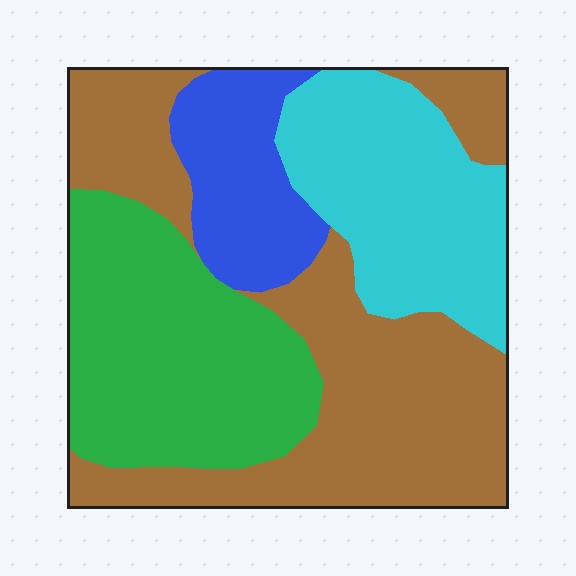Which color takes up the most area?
Brown, at roughly 40%.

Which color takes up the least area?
Blue, at roughly 10%.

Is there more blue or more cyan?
Cyan.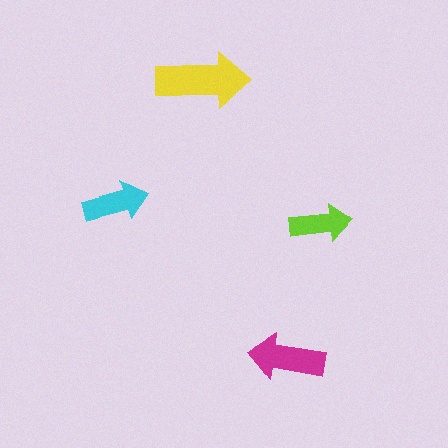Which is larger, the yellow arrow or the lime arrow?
The yellow one.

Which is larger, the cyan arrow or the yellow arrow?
The yellow one.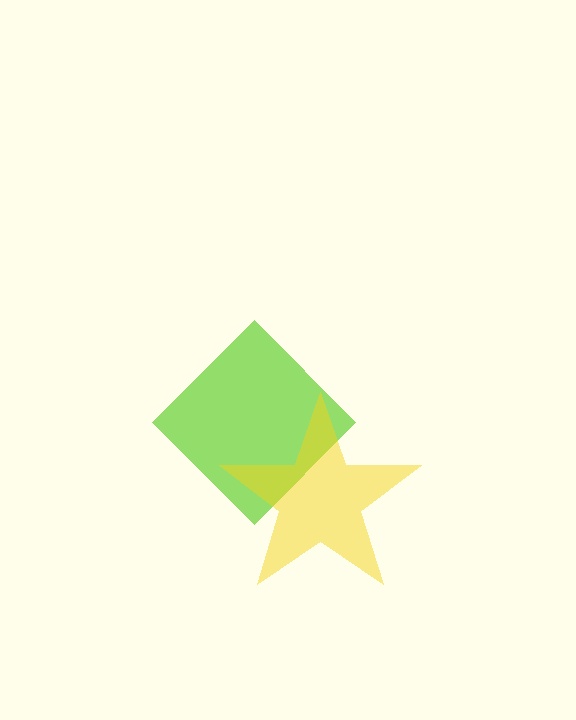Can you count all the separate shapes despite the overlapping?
Yes, there are 2 separate shapes.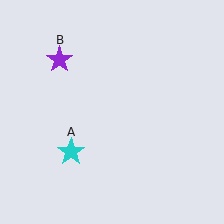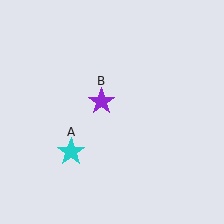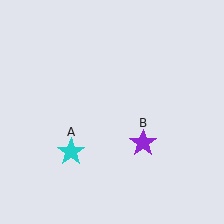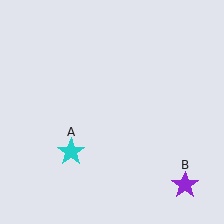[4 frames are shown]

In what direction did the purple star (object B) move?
The purple star (object B) moved down and to the right.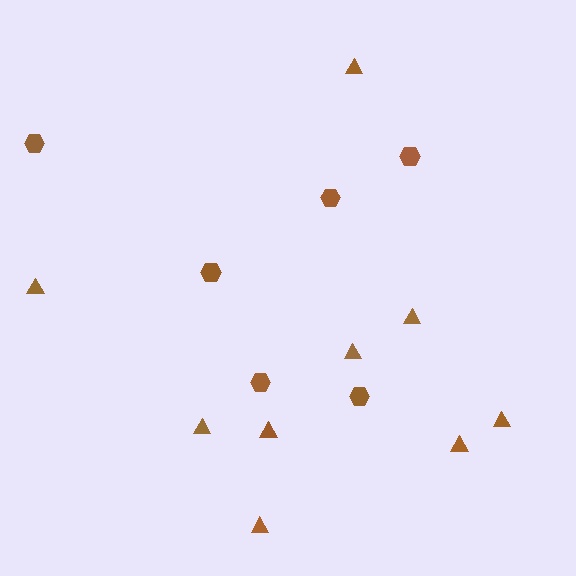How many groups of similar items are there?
There are 2 groups: one group of triangles (9) and one group of hexagons (6).